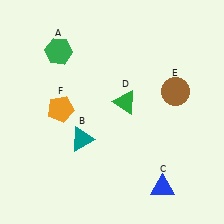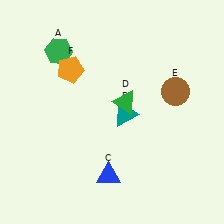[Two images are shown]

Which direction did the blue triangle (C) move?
The blue triangle (C) moved left.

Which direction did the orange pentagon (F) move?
The orange pentagon (F) moved up.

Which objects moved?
The objects that moved are: the teal triangle (B), the blue triangle (C), the orange pentagon (F).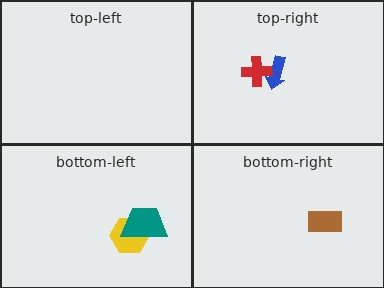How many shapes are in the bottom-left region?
2.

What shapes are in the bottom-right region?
The brown rectangle.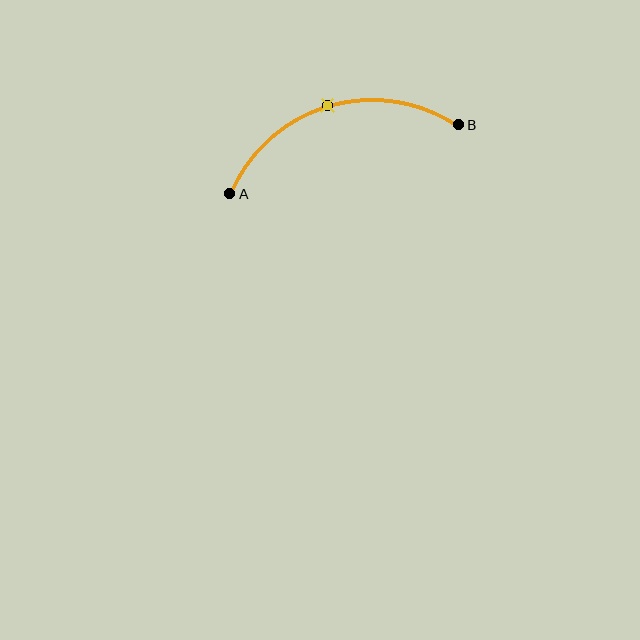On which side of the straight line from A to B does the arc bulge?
The arc bulges above the straight line connecting A and B.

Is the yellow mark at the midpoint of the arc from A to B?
Yes. The yellow mark lies on the arc at equal arc-length from both A and B — it is the arc midpoint.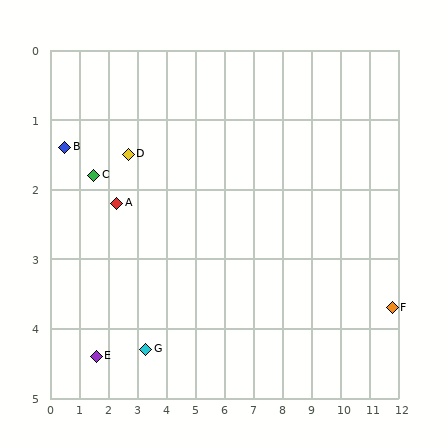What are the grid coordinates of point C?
Point C is at approximately (1.5, 1.8).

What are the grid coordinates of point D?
Point D is at approximately (2.7, 1.5).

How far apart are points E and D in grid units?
Points E and D are about 3.1 grid units apart.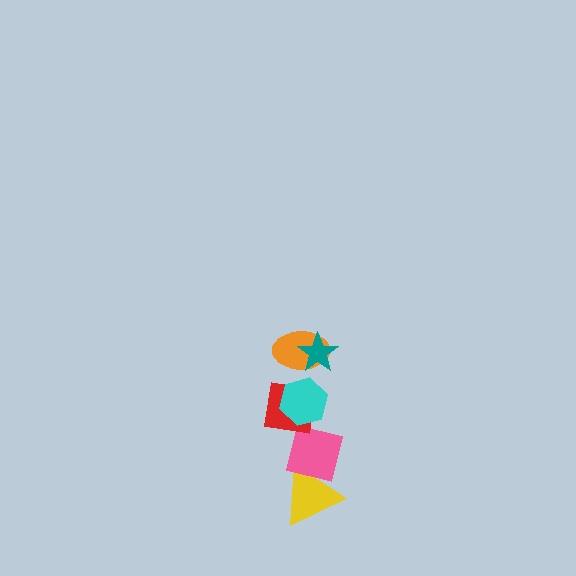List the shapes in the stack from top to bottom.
From top to bottom: the teal star, the orange ellipse, the cyan hexagon, the red square, the pink square, the yellow triangle.